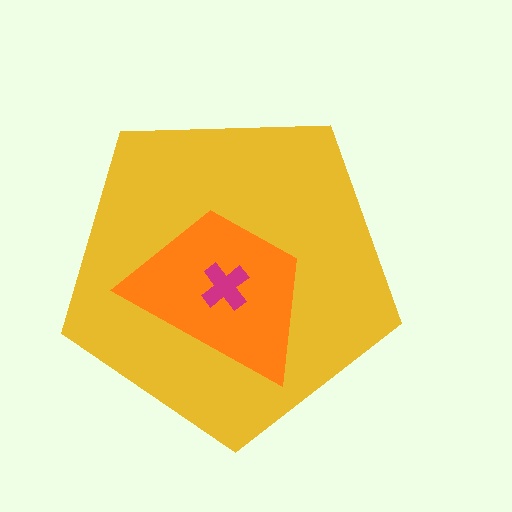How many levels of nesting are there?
3.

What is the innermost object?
The magenta cross.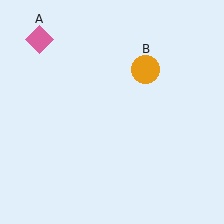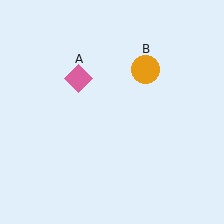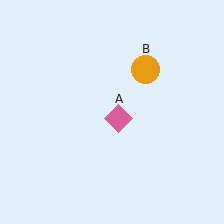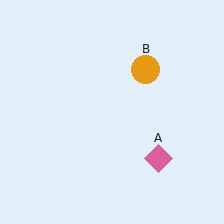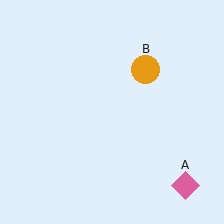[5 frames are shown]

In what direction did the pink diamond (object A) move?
The pink diamond (object A) moved down and to the right.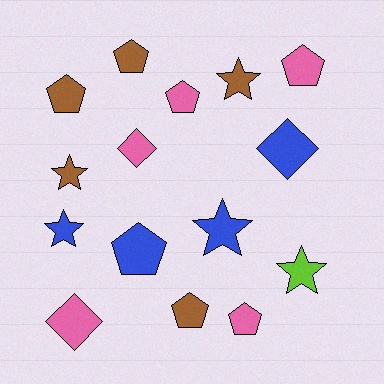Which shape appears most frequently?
Pentagon, with 7 objects.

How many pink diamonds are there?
There are 2 pink diamonds.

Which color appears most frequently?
Brown, with 5 objects.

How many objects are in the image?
There are 15 objects.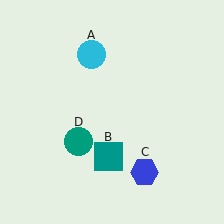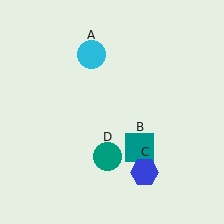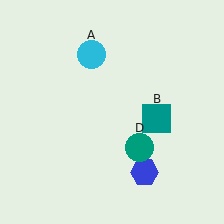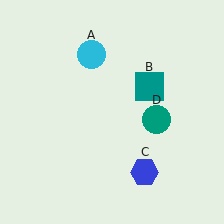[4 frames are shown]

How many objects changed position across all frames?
2 objects changed position: teal square (object B), teal circle (object D).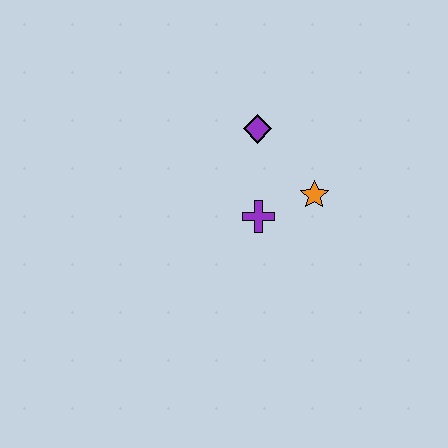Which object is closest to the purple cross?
The orange star is closest to the purple cross.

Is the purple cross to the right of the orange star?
No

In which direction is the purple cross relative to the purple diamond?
The purple cross is below the purple diamond.